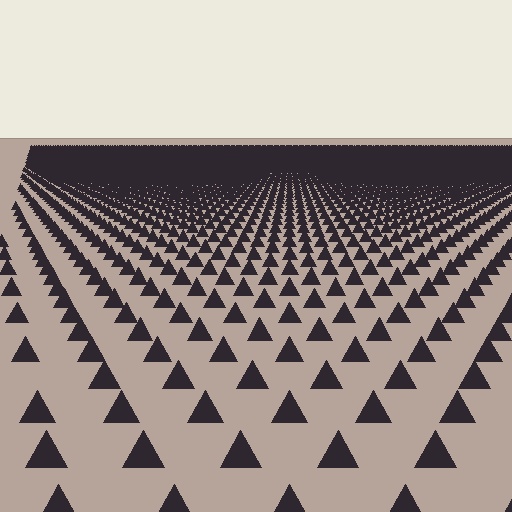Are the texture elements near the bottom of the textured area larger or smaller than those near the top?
Larger. Near the bottom, elements are closer to the viewer and appear at a bigger on-screen size.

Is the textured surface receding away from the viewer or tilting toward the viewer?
The surface is receding away from the viewer. Texture elements get smaller and denser toward the top.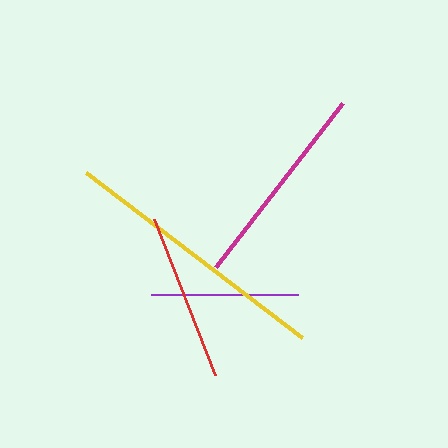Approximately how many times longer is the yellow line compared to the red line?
The yellow line is approximately 1.6 times the length of the red line.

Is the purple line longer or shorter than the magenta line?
The magenta line is longer than the purple line.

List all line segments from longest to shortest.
From longest to shortest: yellow, magenta, red, purple.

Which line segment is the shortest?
The purple line is the shortest at approximately 147 pixels.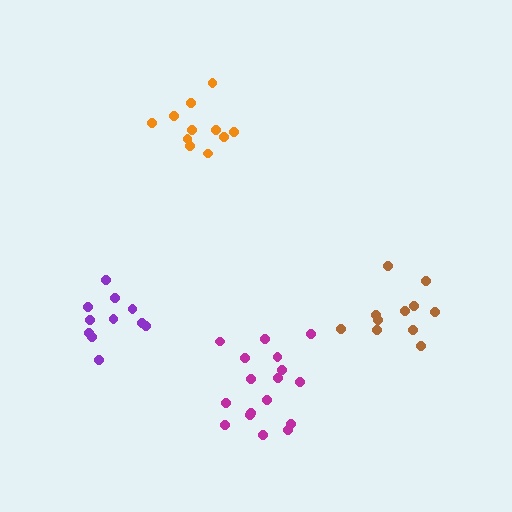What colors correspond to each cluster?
The clusters are colored: orange, brown, magenta, purple.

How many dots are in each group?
Group 1: 11 dots, Group 2: 11 dots, Group 3: 17 dots, Group 4: 11 dots (50 total).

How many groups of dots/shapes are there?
There are 4 groups.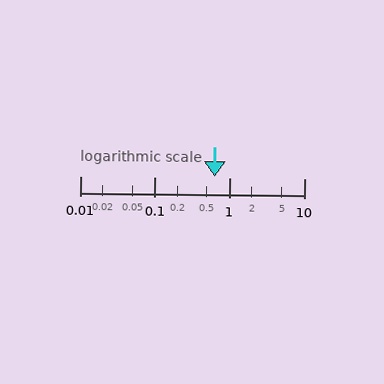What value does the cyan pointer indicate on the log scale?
The pointer indicates approximately 0.64.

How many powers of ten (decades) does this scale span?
The scale spans 3 decades, from 0.01 to 10.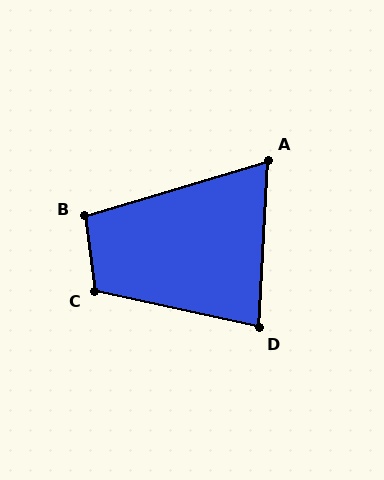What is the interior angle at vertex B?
Approximately 99 degrees (obtuse).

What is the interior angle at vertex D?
Approximately 81 degrees (acute).